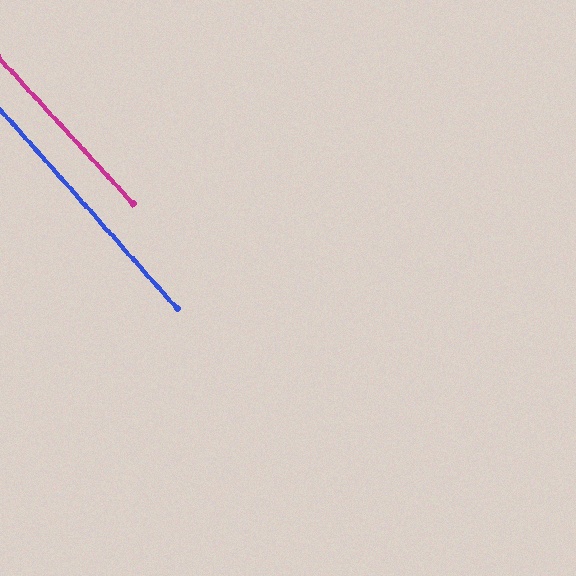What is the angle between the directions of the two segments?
Approximately 1 degree.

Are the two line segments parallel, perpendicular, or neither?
Parallel — their directions differ by only 0.7°.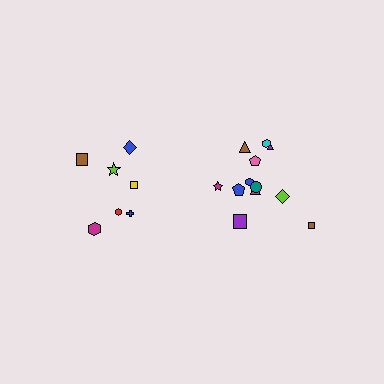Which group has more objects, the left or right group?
The right group.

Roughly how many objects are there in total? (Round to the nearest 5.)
Roughly 20 objects in total.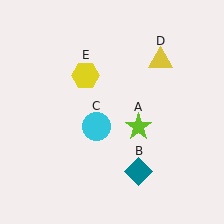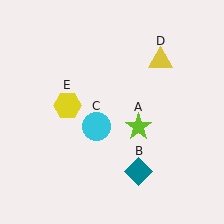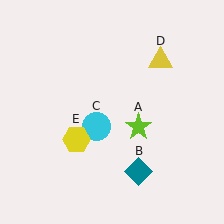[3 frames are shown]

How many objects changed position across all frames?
1 object changed position: yellow hexagon (object E).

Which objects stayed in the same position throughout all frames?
Lime star (object A) and teal diamond (object B) and cyan circle (object C) and yellow triangle (object D) remained stationary.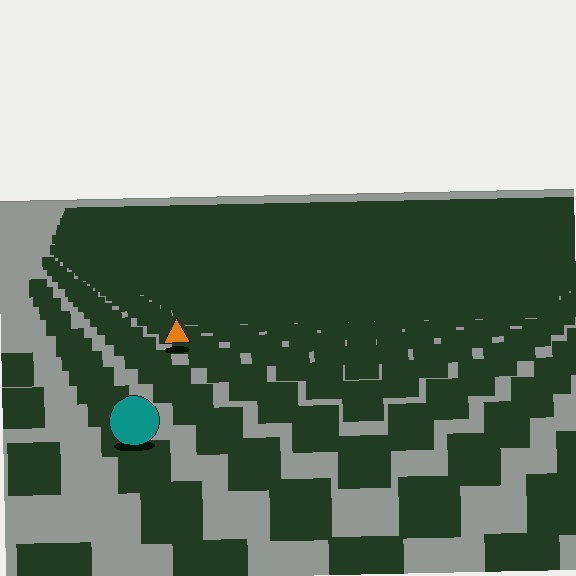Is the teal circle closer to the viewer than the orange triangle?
Yes. The teal circle is closer — you can tell from the texture gradient: the ground texture is coarser near it.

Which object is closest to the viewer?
The teal circle is closest. The texture marks near it are larger and more spread out.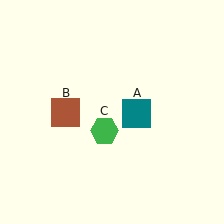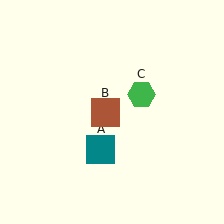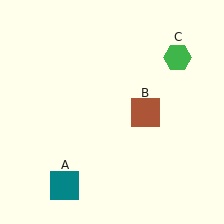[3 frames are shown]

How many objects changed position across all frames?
3 objects changed position: teal square (object A), brown square (object B), green hexagon (object C).